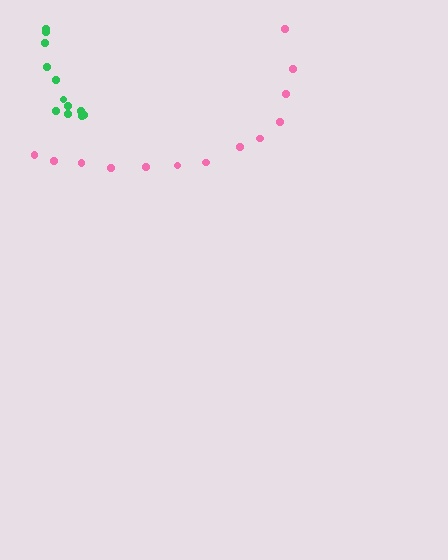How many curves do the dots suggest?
There are 2 distinct paths.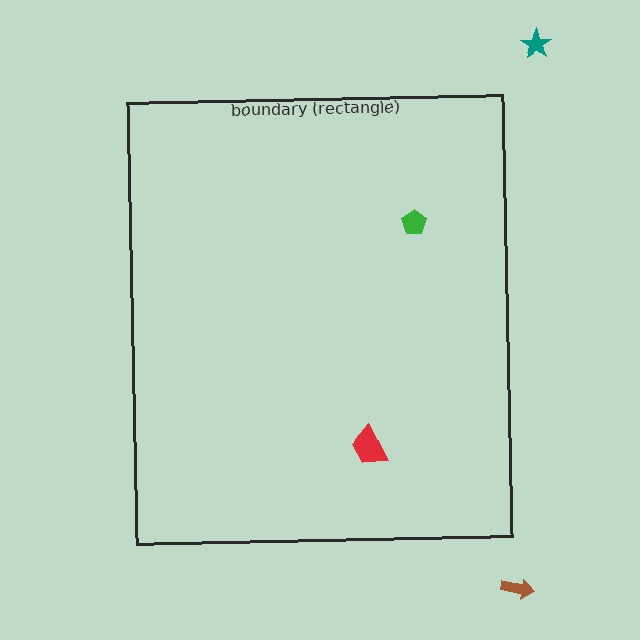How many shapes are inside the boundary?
2 inside, 2 outside.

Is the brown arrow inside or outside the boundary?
Outside.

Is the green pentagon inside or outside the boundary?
Inside.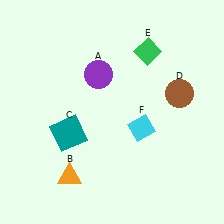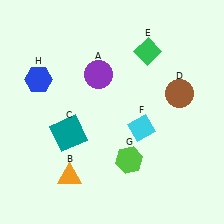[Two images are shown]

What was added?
A lime hexagon (G), a blue hexagon (H) were added in Image 2.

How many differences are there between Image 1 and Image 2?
There are 2 differences between the two images.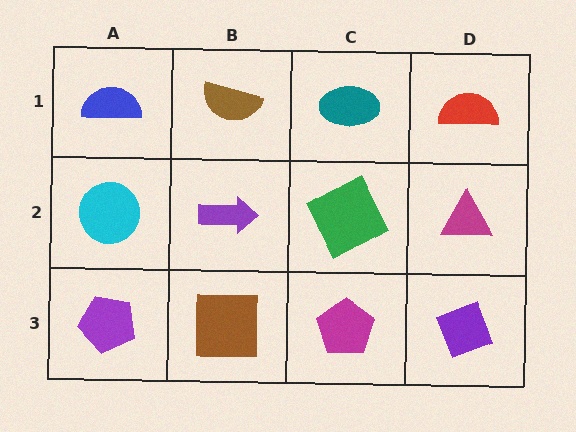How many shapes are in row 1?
4 shapes.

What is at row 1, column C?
A teal ellipse.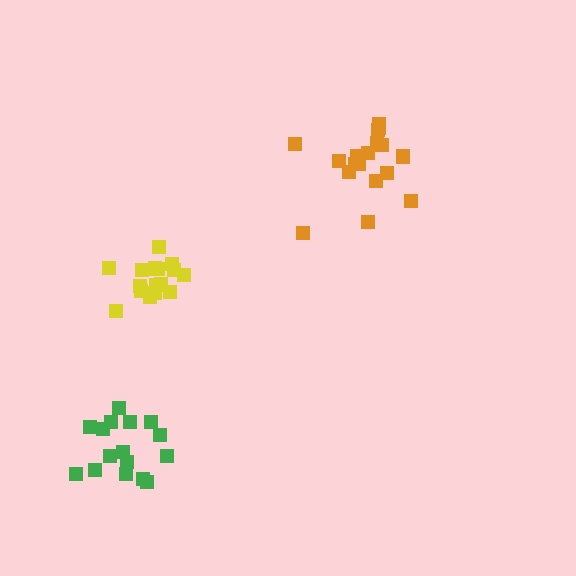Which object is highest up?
The orange cluster is topmost.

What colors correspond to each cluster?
The clusters are colored: green, orange, yellow.